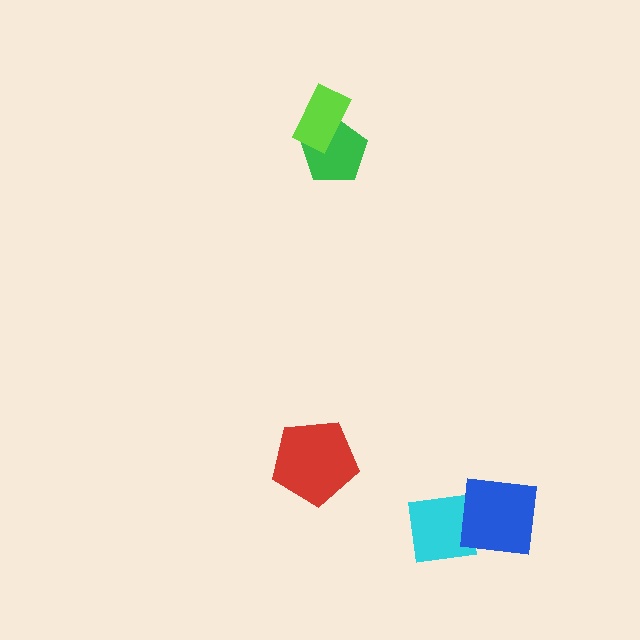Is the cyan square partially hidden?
Yes, it is partially covered by another shape.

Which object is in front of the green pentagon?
The lime rectangle is in front of the green pentagon.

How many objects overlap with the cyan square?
1 object overlaps with the cyan square.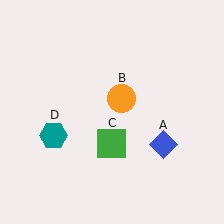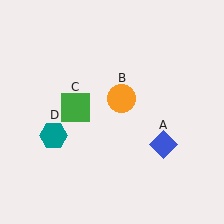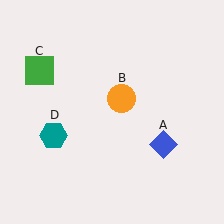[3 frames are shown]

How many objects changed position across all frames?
1 object changed position: green square (object C).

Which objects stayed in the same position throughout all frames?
Blue diamond (object A) and orange circle (object B) and teal hexagon (object D) remained stationary.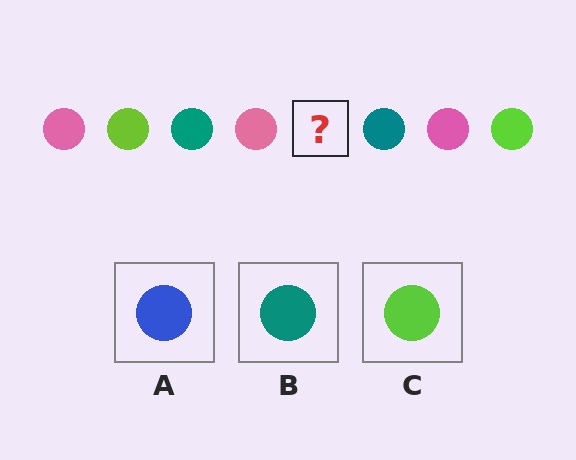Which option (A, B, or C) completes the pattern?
C.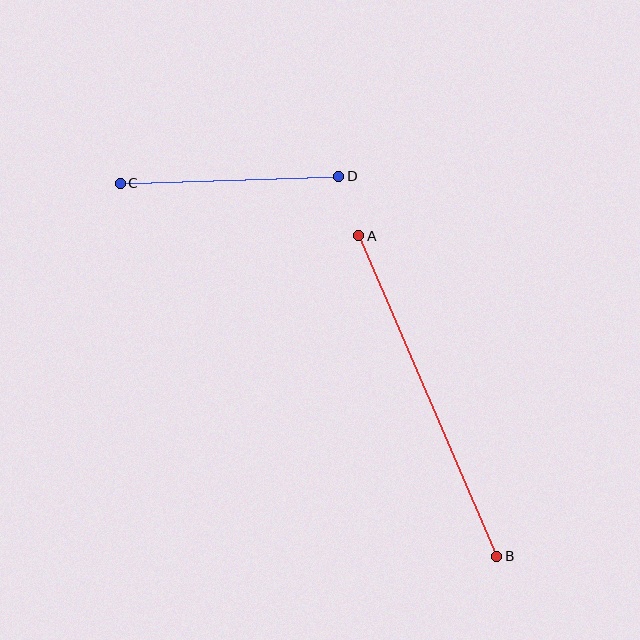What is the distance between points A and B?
The distance is approximately 349 pixels.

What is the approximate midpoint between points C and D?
The midpoint is at approximately (229, 180) pixels.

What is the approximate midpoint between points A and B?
The midpoint is at approximately (427, 396) pixels.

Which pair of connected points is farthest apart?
Points A and B are farthest apart.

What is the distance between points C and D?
The distance is approximately 219 pixels.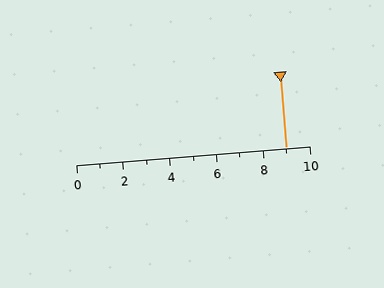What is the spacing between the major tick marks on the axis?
The major ticks are spaced 2 apart.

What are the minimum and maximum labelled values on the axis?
The axis runs from 0 to 10.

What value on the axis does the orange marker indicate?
The marker indicates approximately 9.